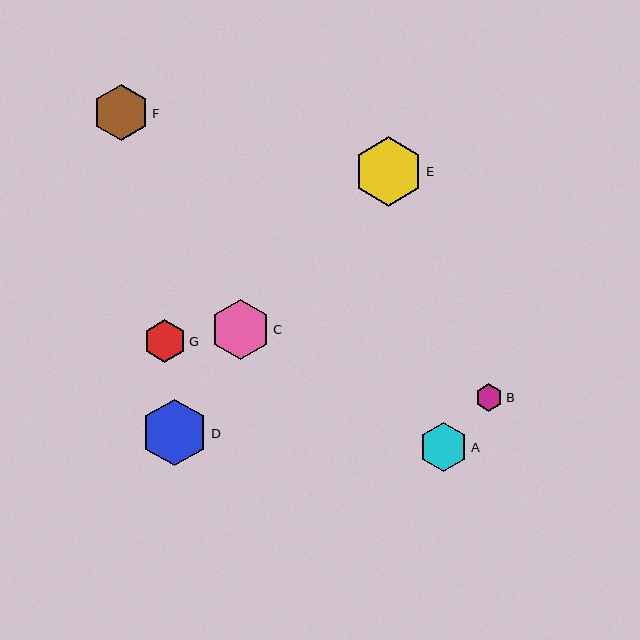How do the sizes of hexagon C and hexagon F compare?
Hexagon C and hexagon F are approximately the same size.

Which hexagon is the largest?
Hexagon E is the largest with a size of approximately 70 pixels.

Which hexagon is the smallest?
Hexagon B is the smallest with a size of approximately 27 pixels.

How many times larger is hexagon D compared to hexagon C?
Hexagon D is approximately 1.1 times the size of hexagon C.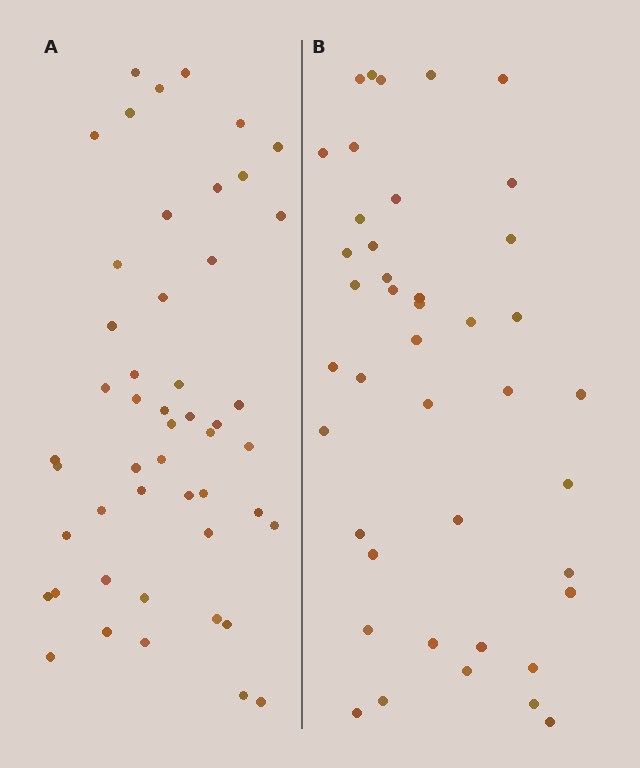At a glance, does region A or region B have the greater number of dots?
Region A (the left region) has more dots.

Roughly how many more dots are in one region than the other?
Region A has roughly 8 or so more dots than region B.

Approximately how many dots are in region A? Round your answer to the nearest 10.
About 50 dots. (The exact count is 49, which rounds to 50.)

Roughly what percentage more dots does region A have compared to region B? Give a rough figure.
About 15% more.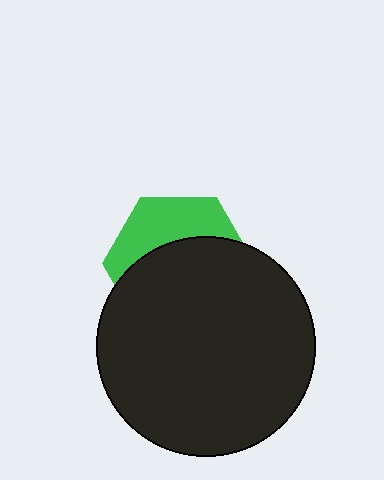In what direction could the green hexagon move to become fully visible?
The green hexagon could move up. That would shift it out from behind the black circle entirely.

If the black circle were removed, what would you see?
You would see the complete green hexagon.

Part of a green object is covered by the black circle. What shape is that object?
It is a hexagon.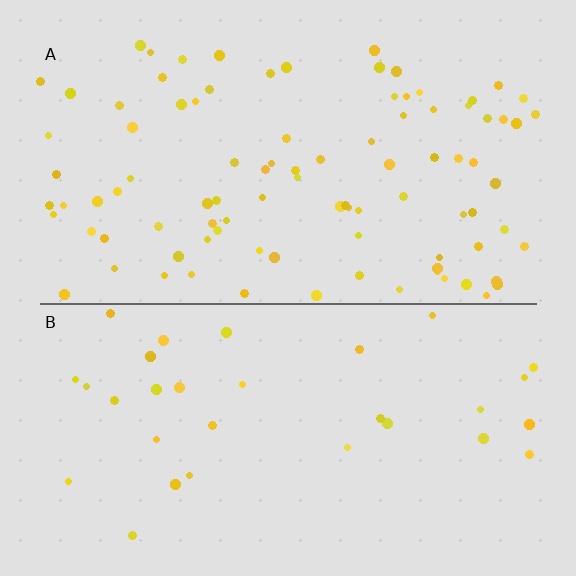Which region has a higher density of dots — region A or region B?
A (the top).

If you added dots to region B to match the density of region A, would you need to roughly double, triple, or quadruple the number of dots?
Approximately triple.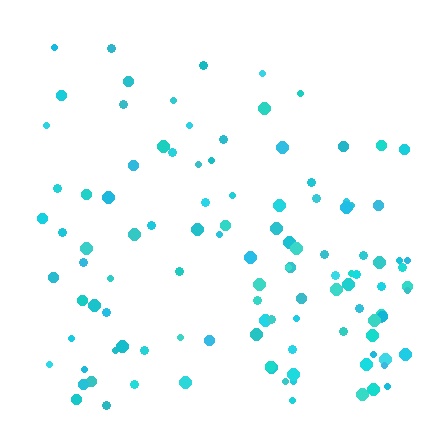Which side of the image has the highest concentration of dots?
The bottom.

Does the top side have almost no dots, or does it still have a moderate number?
Still a moderate number, just noticeably fewer than the bottom.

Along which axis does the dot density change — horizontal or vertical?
Vertical.